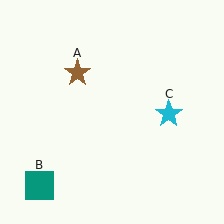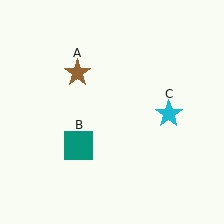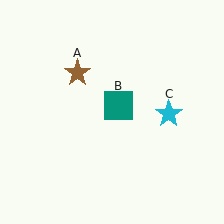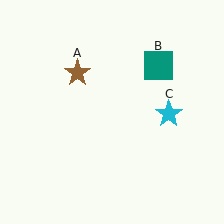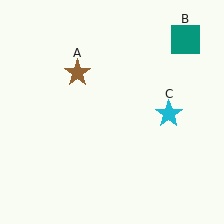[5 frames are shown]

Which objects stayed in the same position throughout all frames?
Brown star (object A) and cyan star (object C) remained stationary.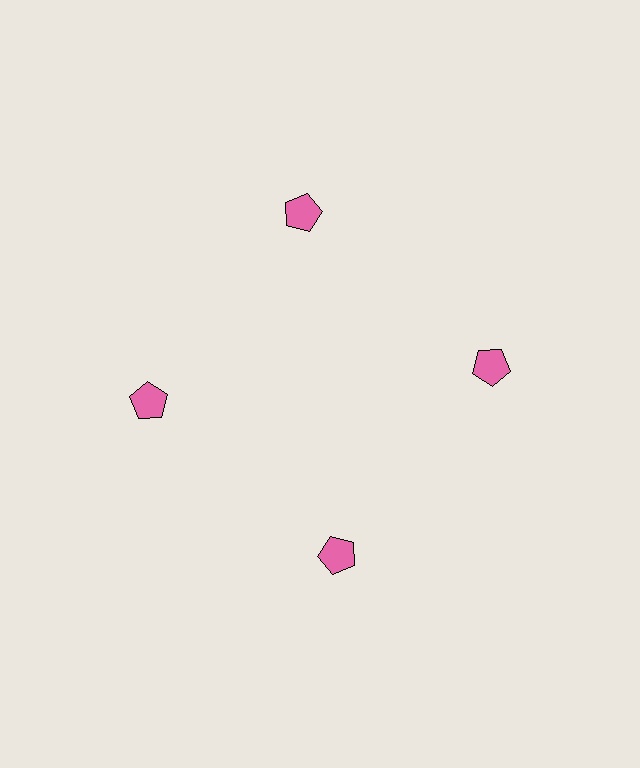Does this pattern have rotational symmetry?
Yes, this pattern has 4-fold rotational symmetry. It looks the same after rotating 90 degrees around the center.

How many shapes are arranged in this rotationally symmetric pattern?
There are 4 shapes, arranged in 4 groups of 1.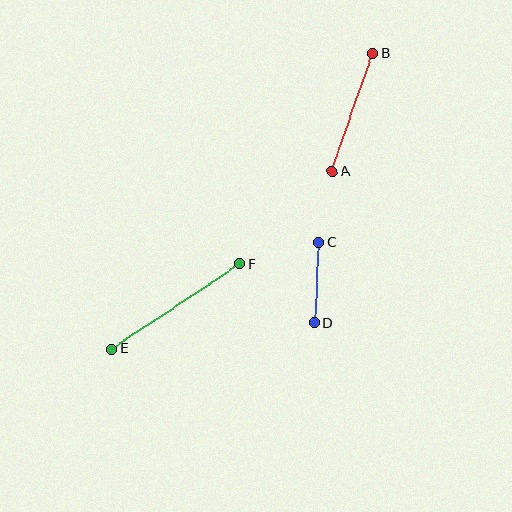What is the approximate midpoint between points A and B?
The midpoint is at approximately (353, 112) pixels.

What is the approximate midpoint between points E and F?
The midpoint is at approximately (176, 307) pixels.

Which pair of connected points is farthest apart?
Points E and F are farthest apart.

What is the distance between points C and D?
The distance is approximately 81 pixels.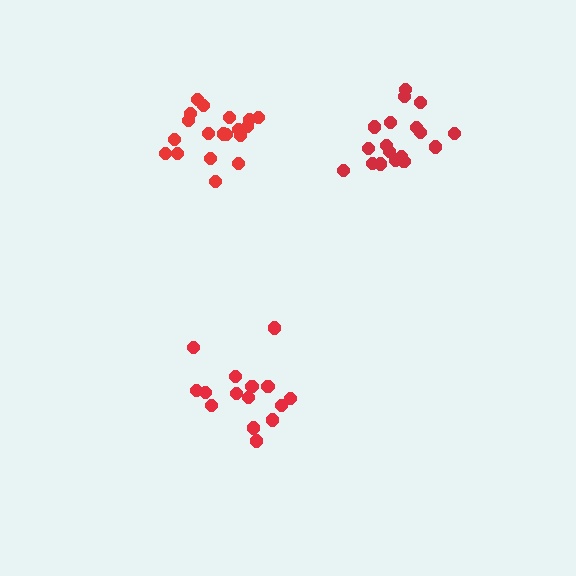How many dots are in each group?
Group 1: 15 dots, Group 2: 19 dots, Group 3: 19 dots (53 total).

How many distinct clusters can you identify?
There are 3 distinct clusters.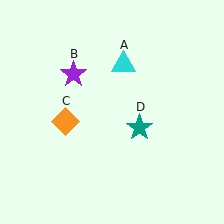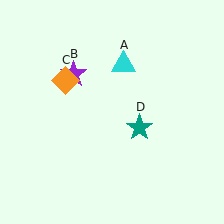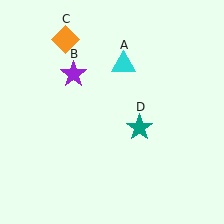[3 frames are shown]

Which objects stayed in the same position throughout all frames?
Cyan triangle (object A) and purple star (object B) and teal star (object D) remained stationary.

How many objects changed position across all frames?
1 object changed position: orange diamond (object C).